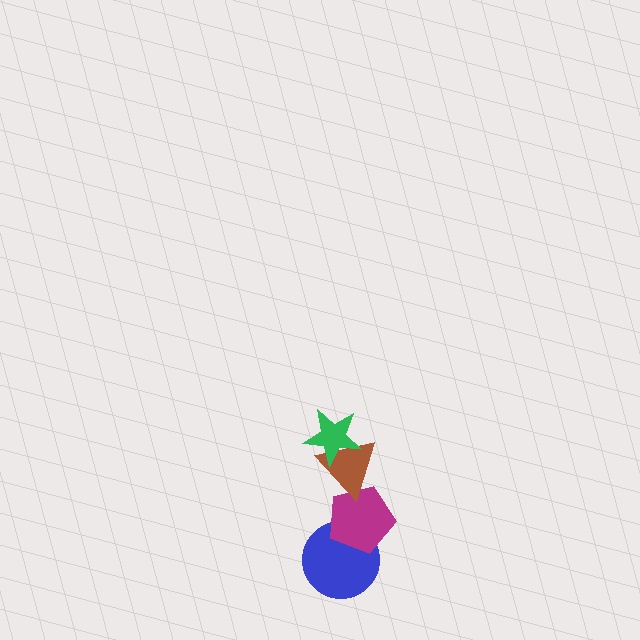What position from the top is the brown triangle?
The brown triangle is 2nd from the top.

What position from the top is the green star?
The green star is 1st from the top.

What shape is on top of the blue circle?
The magenta pentagon is on top of the blue circle.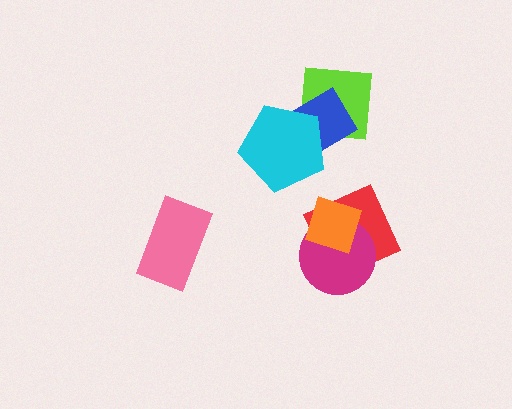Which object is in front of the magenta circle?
The orange diamond is in front of the magenta circle.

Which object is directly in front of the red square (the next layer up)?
The magenta circle is directly in front of the red square.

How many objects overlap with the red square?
2 objects overlap with the red square.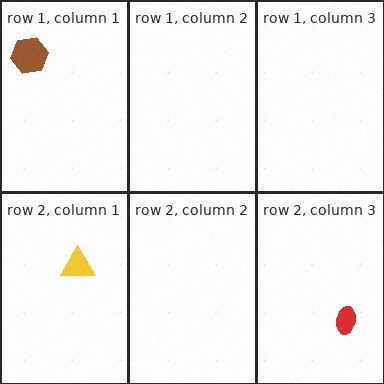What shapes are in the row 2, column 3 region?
The red ellipse.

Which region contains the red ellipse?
The row 2, column 3 region.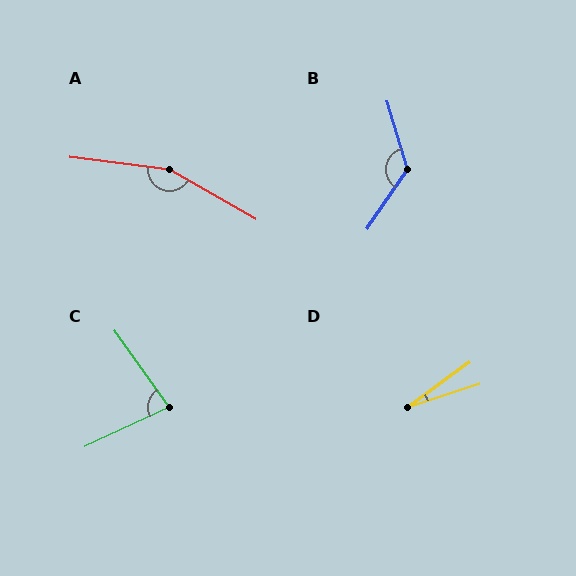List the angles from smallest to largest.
D (18°), C (80°), B (129°), A (157°).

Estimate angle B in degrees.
Approximately 129 degrees.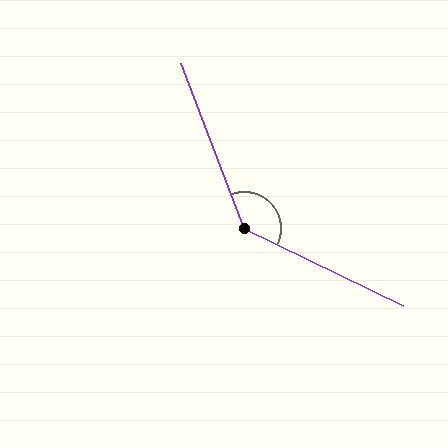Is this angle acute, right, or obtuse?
It is obtuse.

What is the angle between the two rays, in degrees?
Approximately 137 degrees.